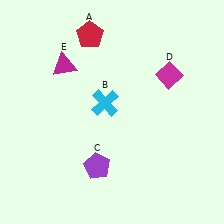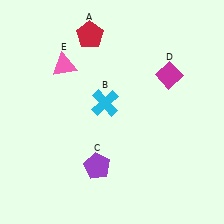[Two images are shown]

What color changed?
The triangle (E) changed from magenta in Image 1 to pink in Image 2.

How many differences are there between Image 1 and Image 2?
There is 1 difference between the two images.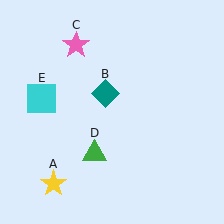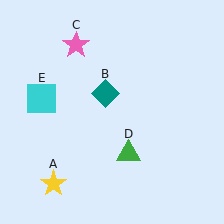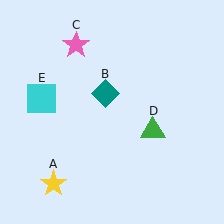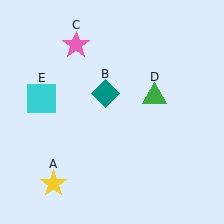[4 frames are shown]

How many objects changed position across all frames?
1 object changed position: green triangle (object D).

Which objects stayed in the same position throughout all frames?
Yellow star (object A) and teal diamond (object B) and pink star (object C) and cyan square (object E) remained stationary.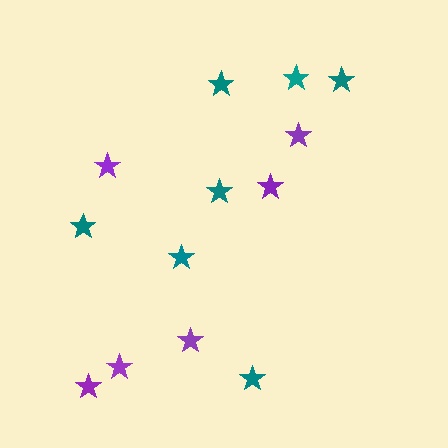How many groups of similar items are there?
There are 2 groups: one group of teal stars (7) and one group of purple stars (6).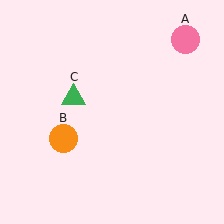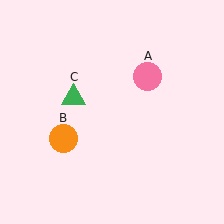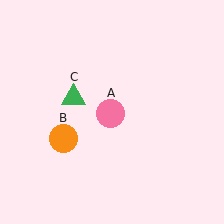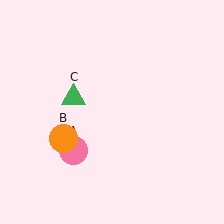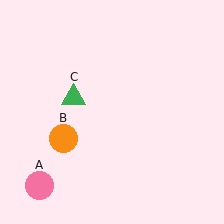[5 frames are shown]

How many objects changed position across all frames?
1 object changed position: pink circle (object A).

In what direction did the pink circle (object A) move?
The pink circle (object A) moved down and to the left.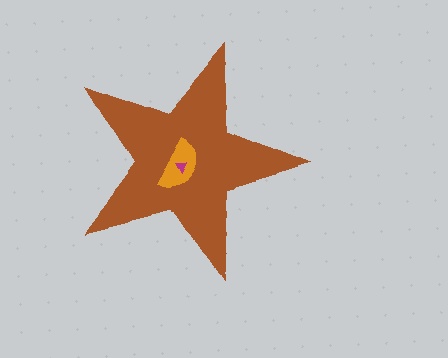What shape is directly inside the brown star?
The orange semicircle.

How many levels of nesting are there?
3.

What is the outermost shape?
The brown star.